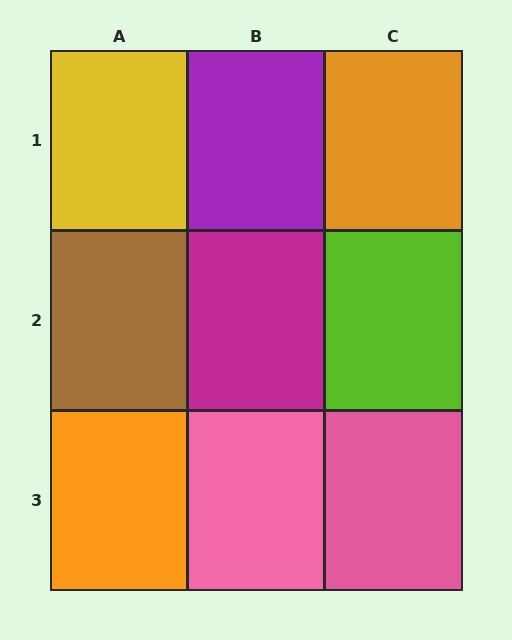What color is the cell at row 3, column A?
Orange.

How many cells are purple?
1 cell is purple.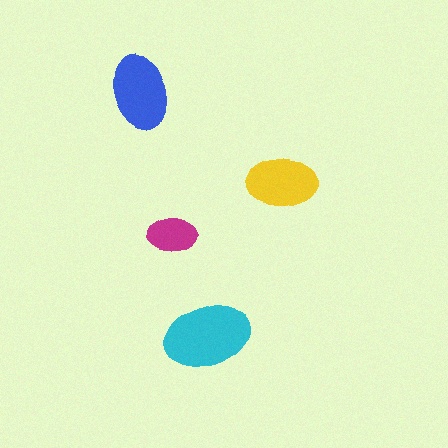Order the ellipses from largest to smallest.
the cyan one, the blue one, the yellow one, the magenta one.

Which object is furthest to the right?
The yellow ellipse is rightmost.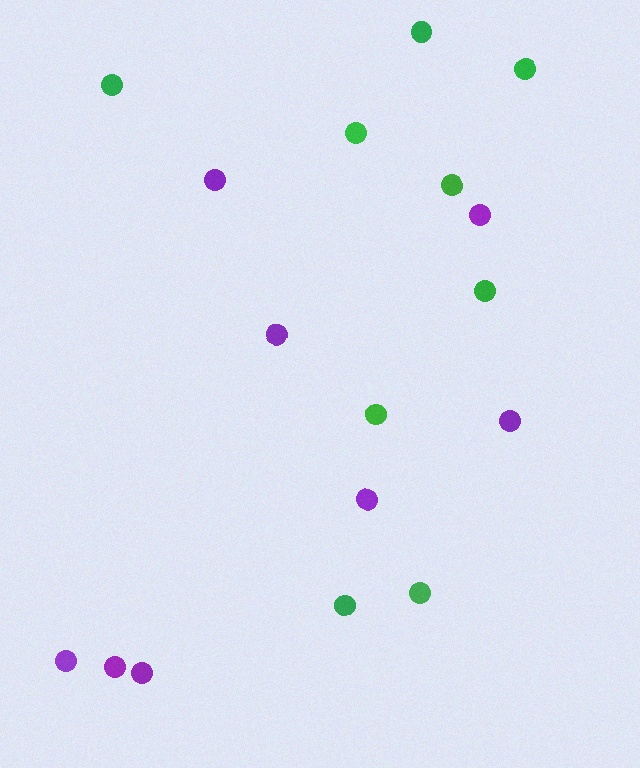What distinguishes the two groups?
There are 2 groups: one group of purple circles (8) and one group of green circles (9).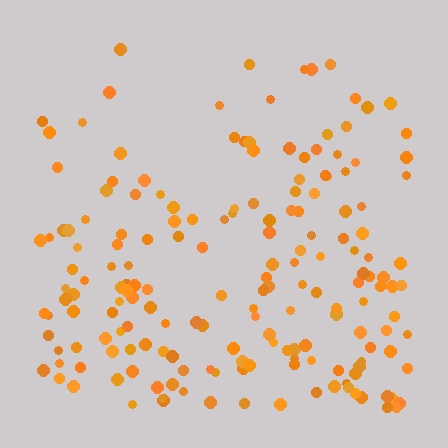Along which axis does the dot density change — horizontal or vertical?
Vertical.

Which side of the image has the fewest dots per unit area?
The top.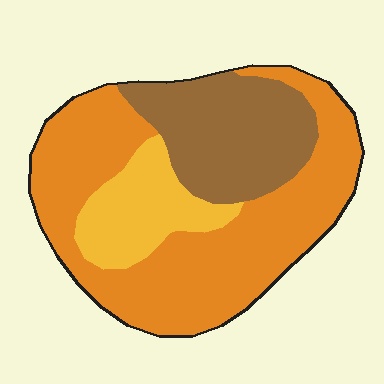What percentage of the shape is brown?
Brown takes up between a sixth and a third of the shape.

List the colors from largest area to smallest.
From largest to smallest: orange, brown, yellow.